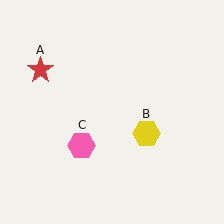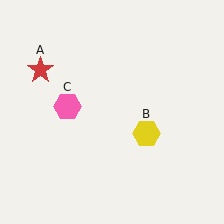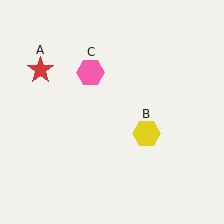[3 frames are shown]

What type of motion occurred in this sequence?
The pink hexagon (object C) rotated clockwise around the center of the scene.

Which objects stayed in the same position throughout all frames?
Red star (object A) and yellow hexagon (object B) remained stationary.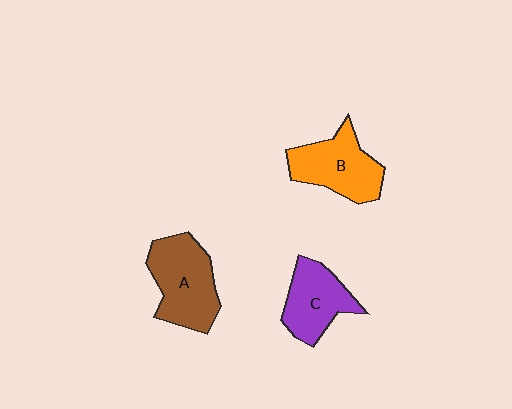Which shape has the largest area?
Shape A (brown).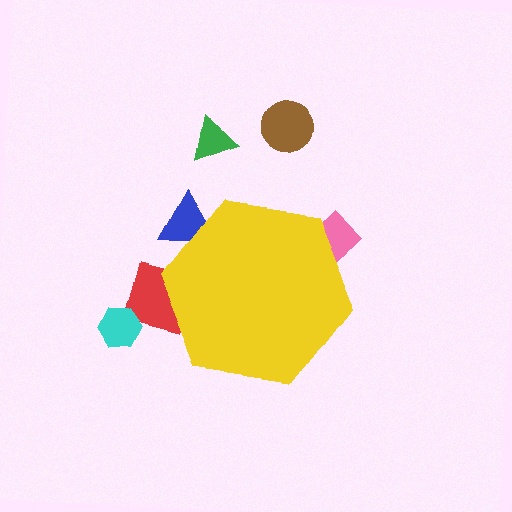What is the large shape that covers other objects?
A yellow hexagon.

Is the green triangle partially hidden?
No, the green triangle is fully visible.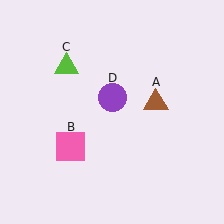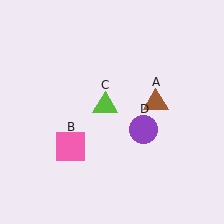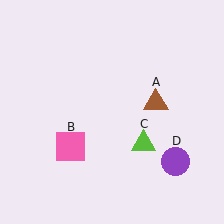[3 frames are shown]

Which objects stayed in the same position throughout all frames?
Brown triangle (object A) and pink square (object B) remained stationary.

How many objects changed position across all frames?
2 objects changed position: lime triangle (object C), purple circle (object D).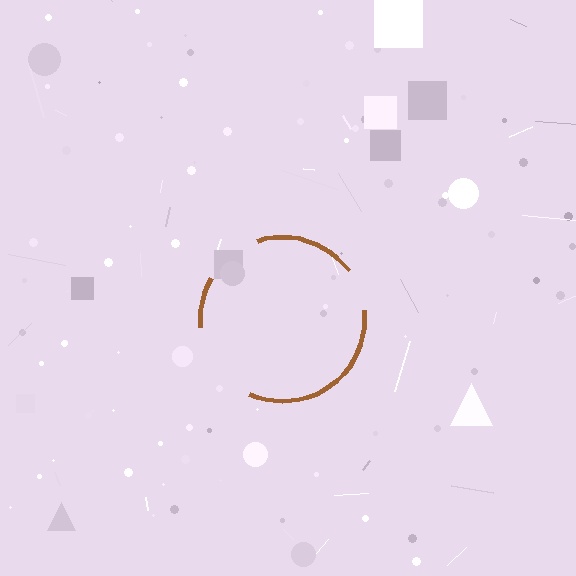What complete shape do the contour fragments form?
The contour fragments form a circle.